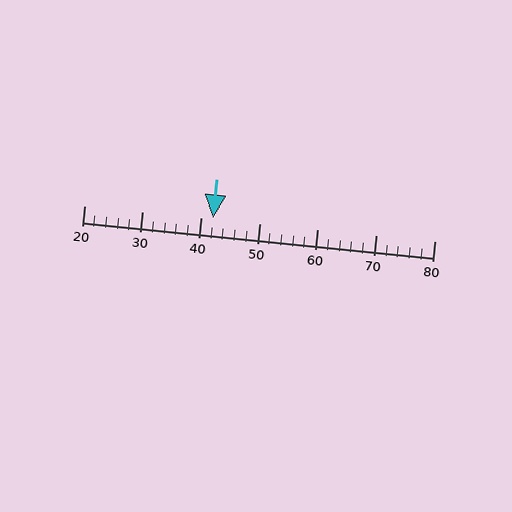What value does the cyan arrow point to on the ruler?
The cyan arrow points to approximately 42.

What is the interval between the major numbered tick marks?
The major tick marks are spaced 10 units apart.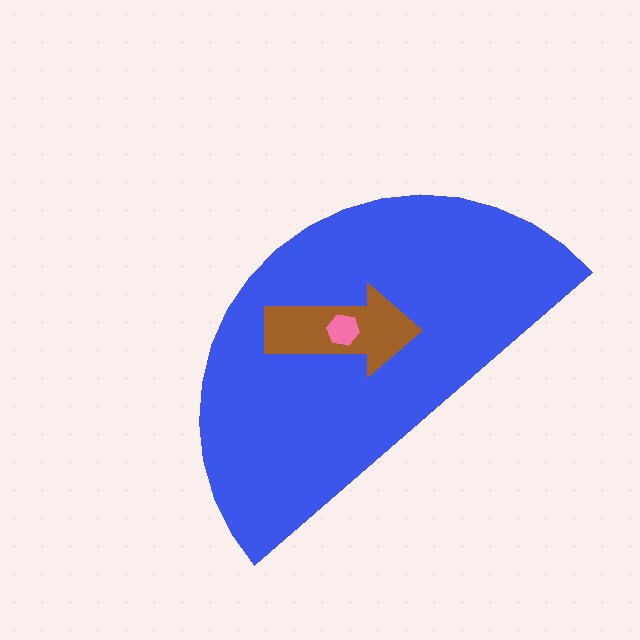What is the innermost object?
The pink hexagon.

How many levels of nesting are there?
3.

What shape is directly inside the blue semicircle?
The brown arrow.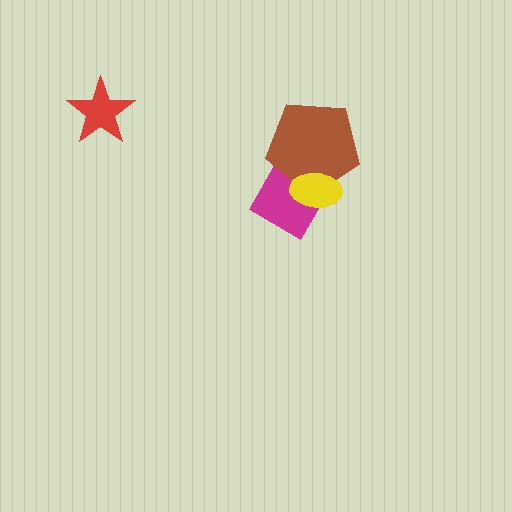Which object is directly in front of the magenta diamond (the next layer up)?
The brown pentagon is directly in front of the magenta diamond.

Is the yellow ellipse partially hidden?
No, no other shape covers it.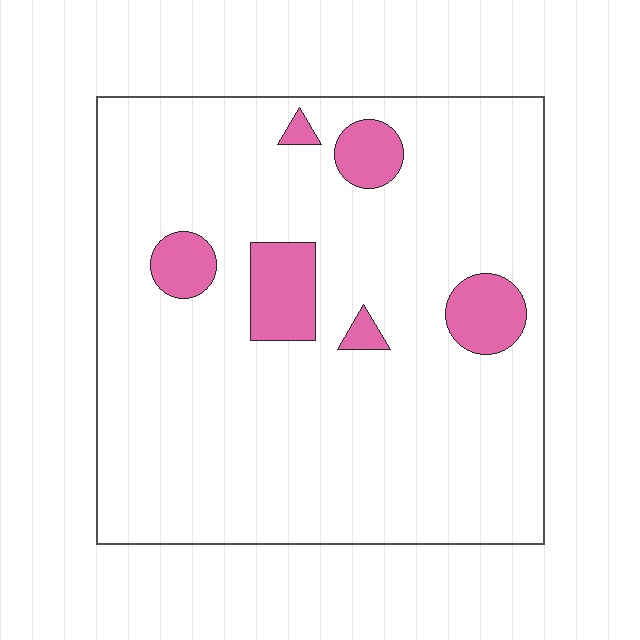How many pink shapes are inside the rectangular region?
6.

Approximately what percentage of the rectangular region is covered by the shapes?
Approximately 10%.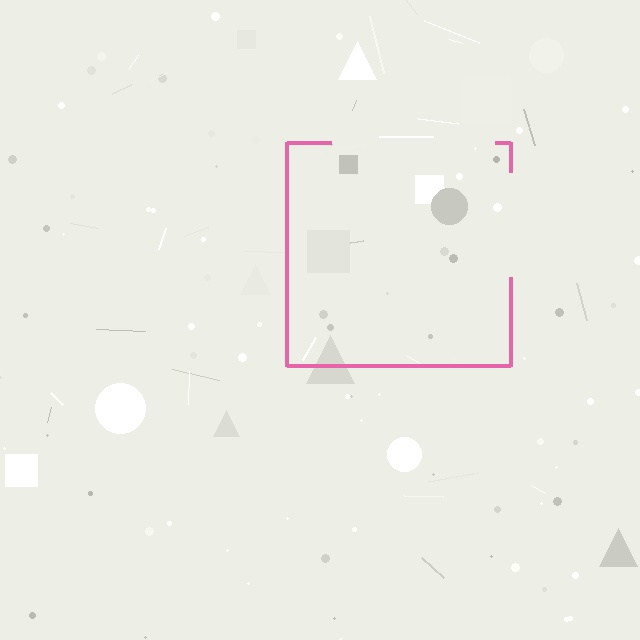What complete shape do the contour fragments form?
The contour fragments form a square.